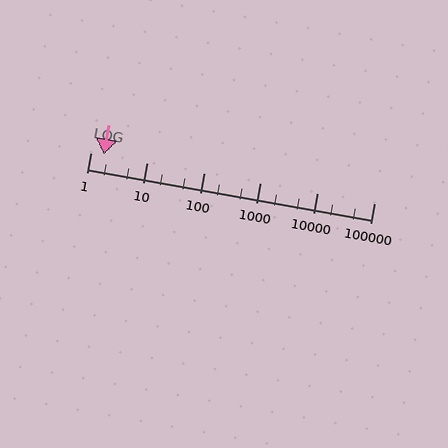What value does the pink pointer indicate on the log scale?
The pointer indicates approximately 1.7.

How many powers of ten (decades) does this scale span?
The scale spans 5 decades, from 1 to 100000.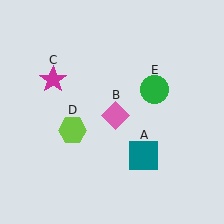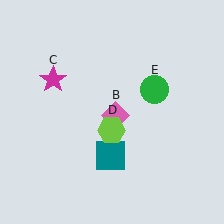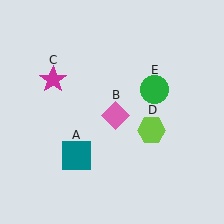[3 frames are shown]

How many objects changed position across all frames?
2 objects changed position: teal square (object A), lime hexagon (object D).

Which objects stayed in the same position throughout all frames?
Pink diamond (object B) and magenta star (object C) and green circle (object E) remained stationary.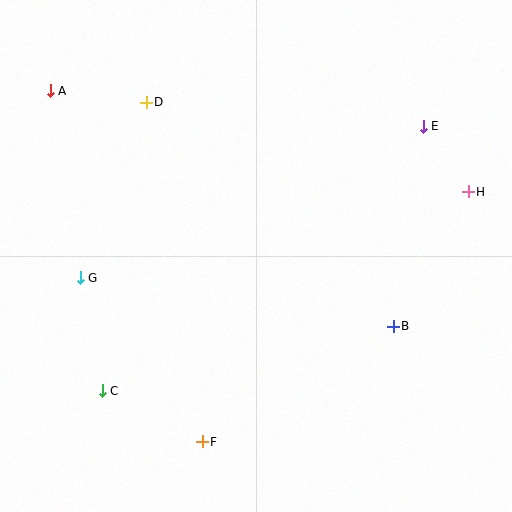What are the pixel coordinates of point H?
Point H is at (468, 192).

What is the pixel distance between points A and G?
The distance between A and G is 189 pixels.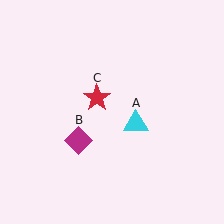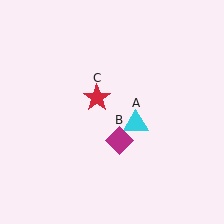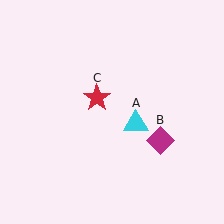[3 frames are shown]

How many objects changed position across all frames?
1 object changed position: magenta diamond (object B).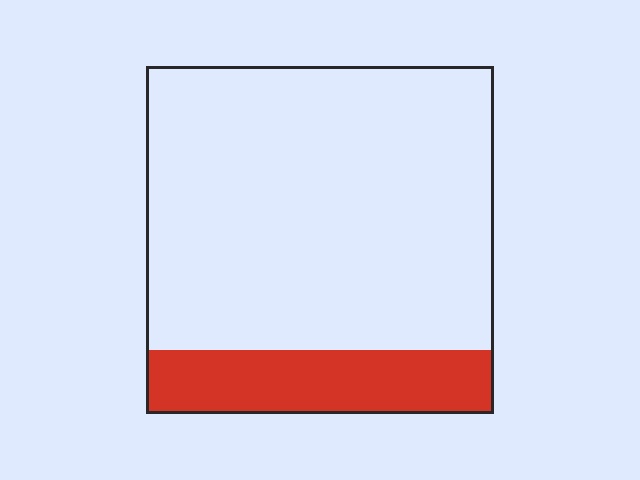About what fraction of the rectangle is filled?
About one fifth (1/5).